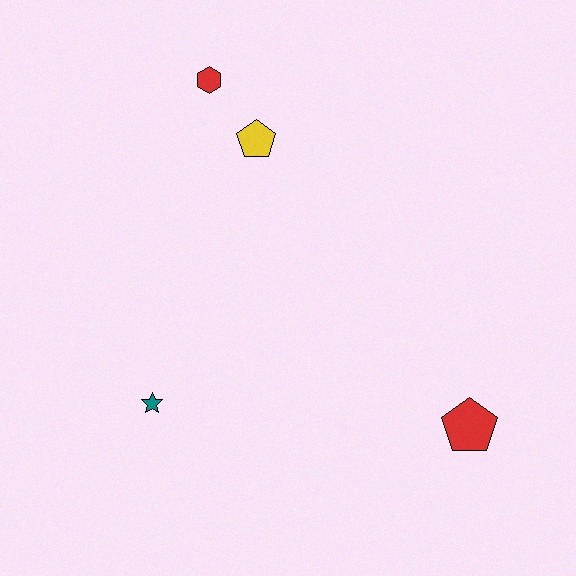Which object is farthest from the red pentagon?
The red hexagon is farthest from the red pentagon.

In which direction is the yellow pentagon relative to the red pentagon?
The yellow pentagon is above the red pentagon.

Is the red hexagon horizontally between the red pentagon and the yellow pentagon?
No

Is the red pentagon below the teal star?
Yes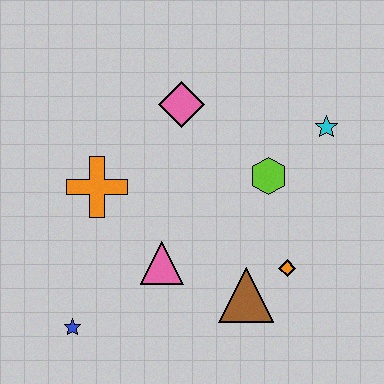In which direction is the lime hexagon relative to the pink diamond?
The lime hexagon is to the right of the pink diamond.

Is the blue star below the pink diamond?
Yes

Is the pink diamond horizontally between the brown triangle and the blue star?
Yes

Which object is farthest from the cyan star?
The blue star is farthest from the cyan star.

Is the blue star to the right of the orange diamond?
No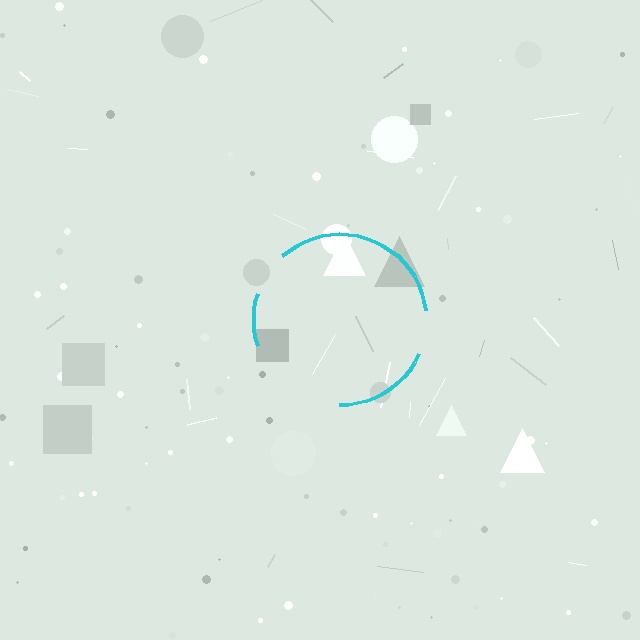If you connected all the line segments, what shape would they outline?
They would outline a circle.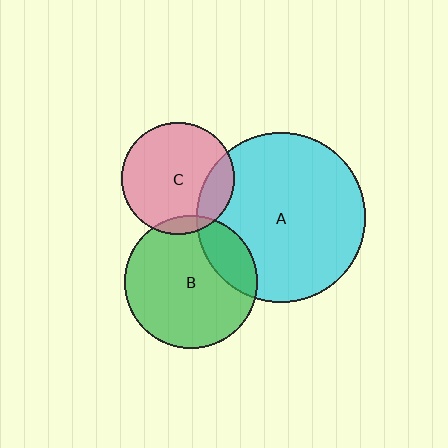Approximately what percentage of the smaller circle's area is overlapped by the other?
Approximately 20%.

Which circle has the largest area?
Circle A (cyan).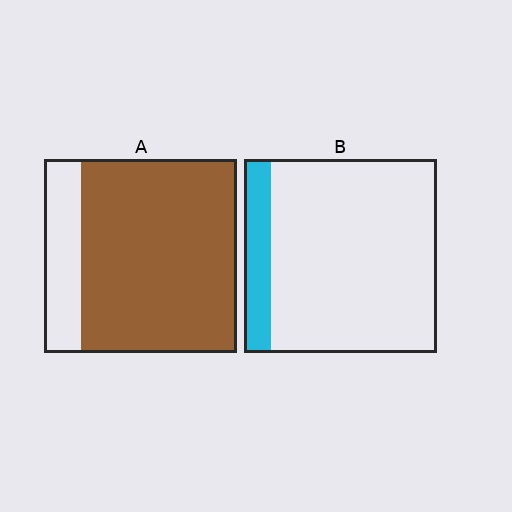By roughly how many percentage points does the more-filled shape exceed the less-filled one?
By roughly 65 percentage points (A over B).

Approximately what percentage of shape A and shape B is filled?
A is approximately 80% and B is approximately 15%.